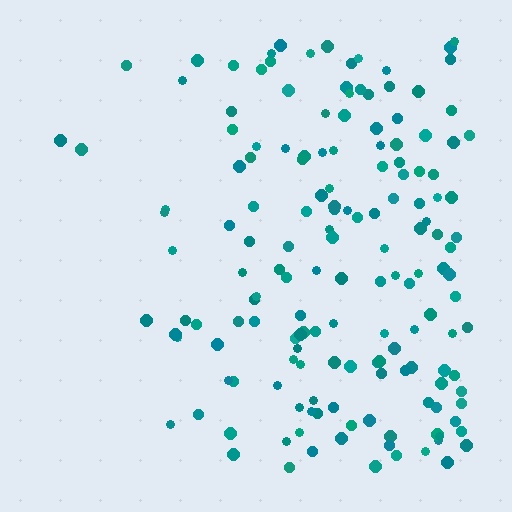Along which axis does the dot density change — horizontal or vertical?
Horizontal.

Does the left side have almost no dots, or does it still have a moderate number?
Still a moderate number, just noticeably fewer than the right.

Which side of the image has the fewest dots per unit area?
The left.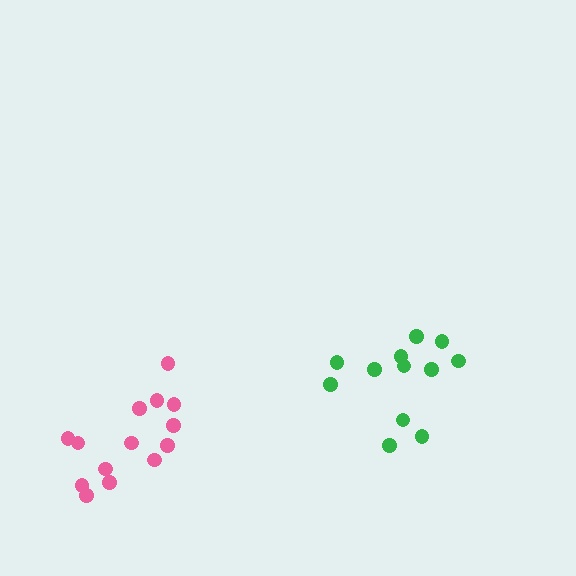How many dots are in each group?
Group 1: 14 dots, Group 2: 12 dots (26 total).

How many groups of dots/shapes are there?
There are 2 groups.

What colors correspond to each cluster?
The clusters are colored: pink, green.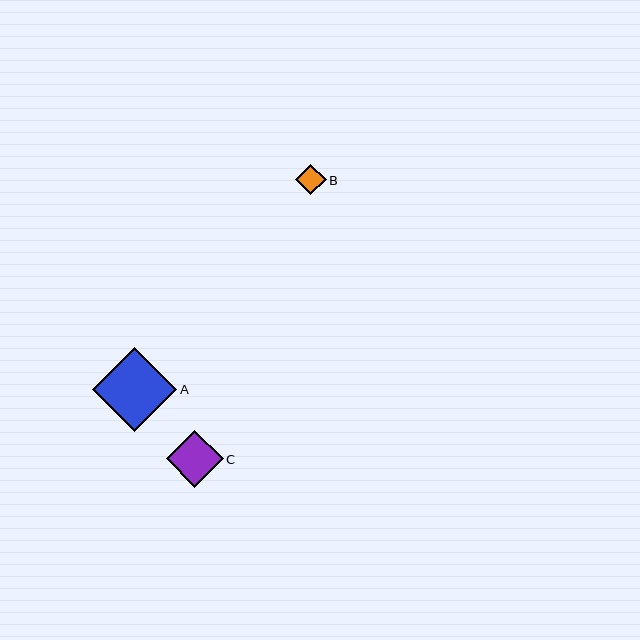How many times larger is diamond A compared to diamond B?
Diamond A is approximately 2.8 times the size of diamond B.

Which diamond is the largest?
Diamond A is the largest with a size of approximately 84 pixels.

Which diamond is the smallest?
Diamond B is the smallest with a size of approximately 31 pixels.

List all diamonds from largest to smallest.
From largest to smallest: A, C, B.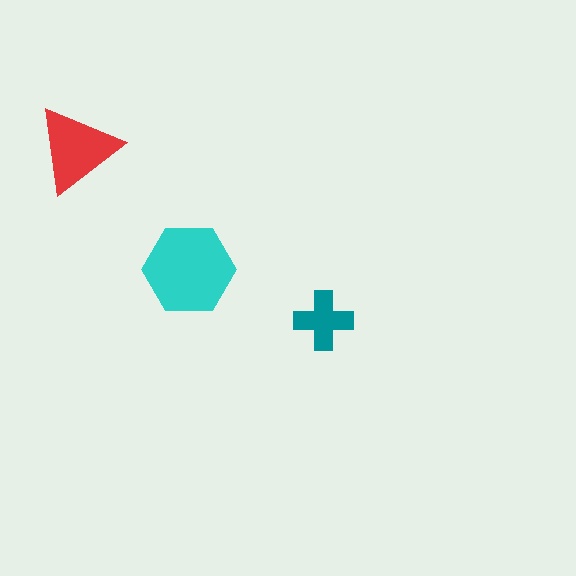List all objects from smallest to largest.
The teal cross, the red triangle, the cyan hexagon.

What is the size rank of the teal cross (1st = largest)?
3rd.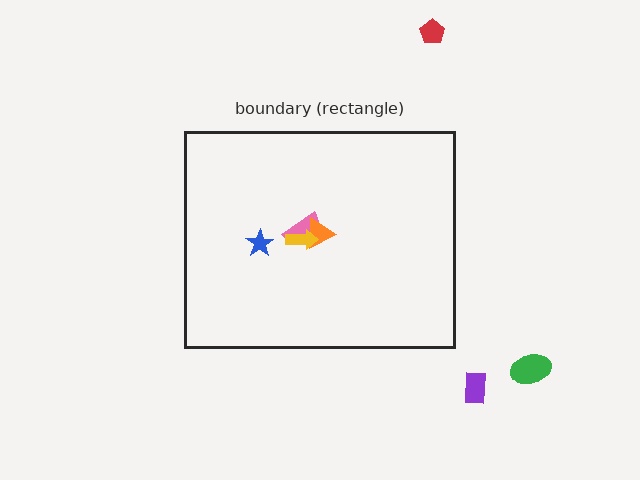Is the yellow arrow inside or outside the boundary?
Inside.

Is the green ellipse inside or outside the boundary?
Outside.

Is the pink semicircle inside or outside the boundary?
Inside.